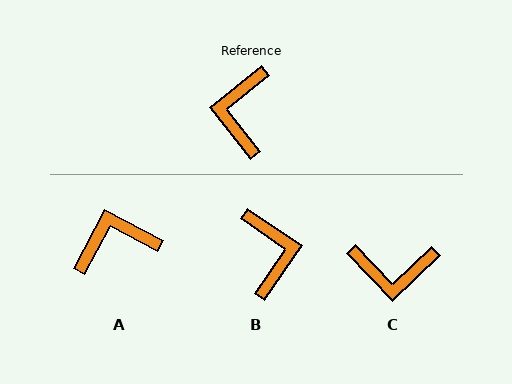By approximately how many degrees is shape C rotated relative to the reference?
Approximately 95 degrees counter-clockwise.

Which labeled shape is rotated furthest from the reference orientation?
B, about 163 degrees away.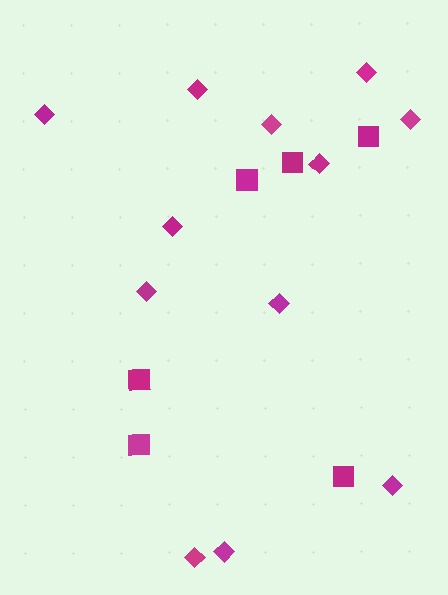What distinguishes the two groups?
There are 2 groups: one group of diamonds (12) and one group of squares (6).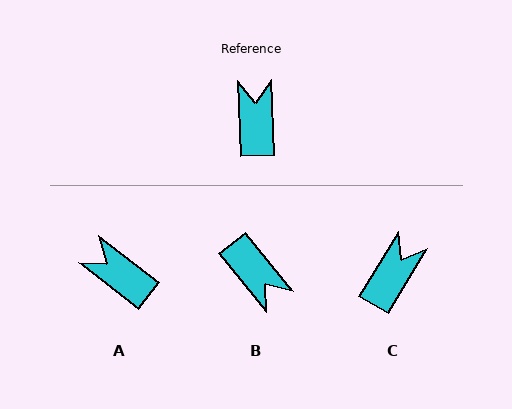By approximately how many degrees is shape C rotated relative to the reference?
Approximately 34 degrees clockwise.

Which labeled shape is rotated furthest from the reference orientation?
B, about 143 degrees away.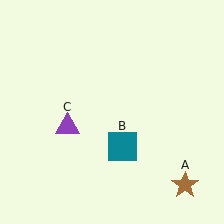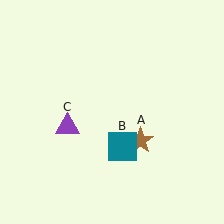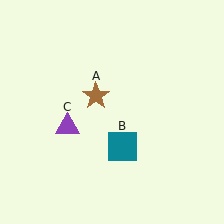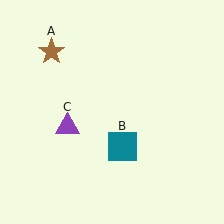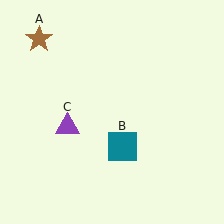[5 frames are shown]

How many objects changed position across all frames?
1 object changed position: brown star (object A).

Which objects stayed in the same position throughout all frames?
Teal square (object B) and purple triangle (object C) remained stationary.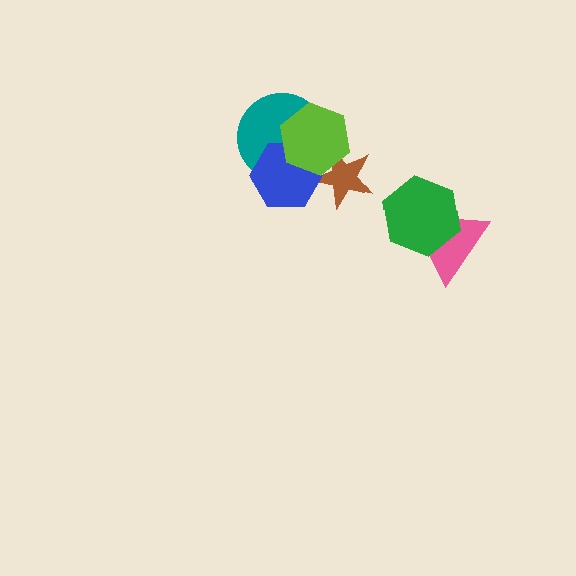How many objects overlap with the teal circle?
2 objects overlap with the teal circle.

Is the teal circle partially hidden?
Yes, it is partially covered by another shape.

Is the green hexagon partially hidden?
No, no other shape covers it.